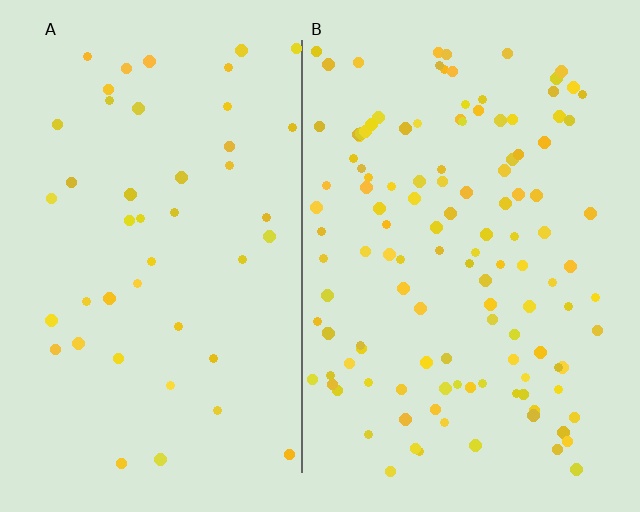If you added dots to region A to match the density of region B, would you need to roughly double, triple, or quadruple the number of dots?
Approximately triple.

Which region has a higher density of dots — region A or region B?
B (the right).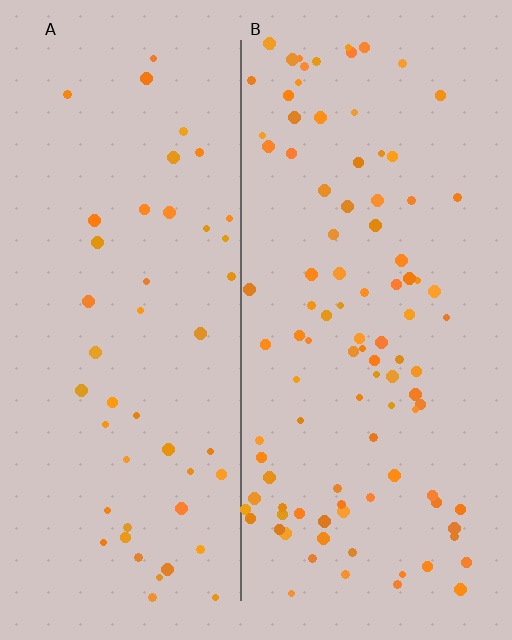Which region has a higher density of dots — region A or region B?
B (the right).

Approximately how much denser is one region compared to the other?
Approximately 2.1× — region B over region A.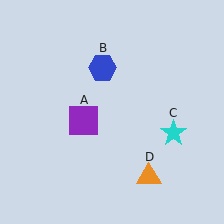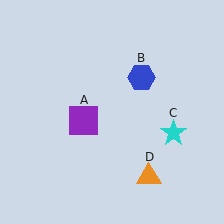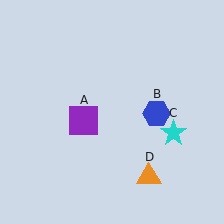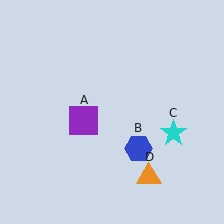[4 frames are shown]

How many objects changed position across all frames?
1 object changed position: blue hexagon (object B).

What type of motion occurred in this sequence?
The blue hexagon (object B) rotated clockwise around the center of the scene.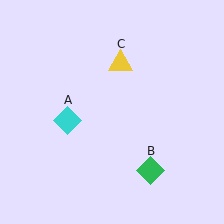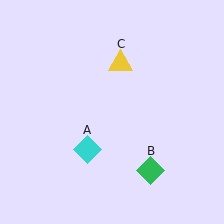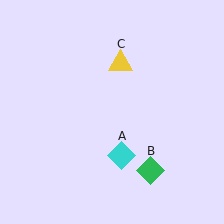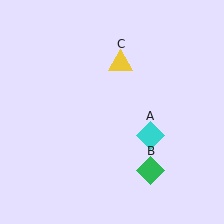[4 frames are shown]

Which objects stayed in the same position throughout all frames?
Green diamond (object B) and yellow triangle (object C) remained stationary.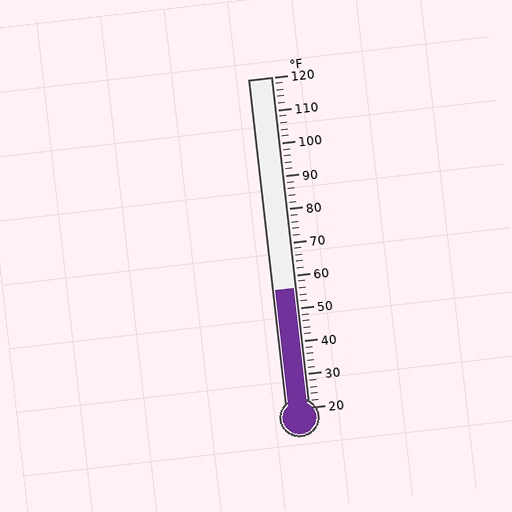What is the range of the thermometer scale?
The thermometer scale ranges from 20°F to 120°F.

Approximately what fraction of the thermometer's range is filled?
The thermometer is filled to approximately 35% of its range.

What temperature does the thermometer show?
The thermometer shows approximately 56°F.